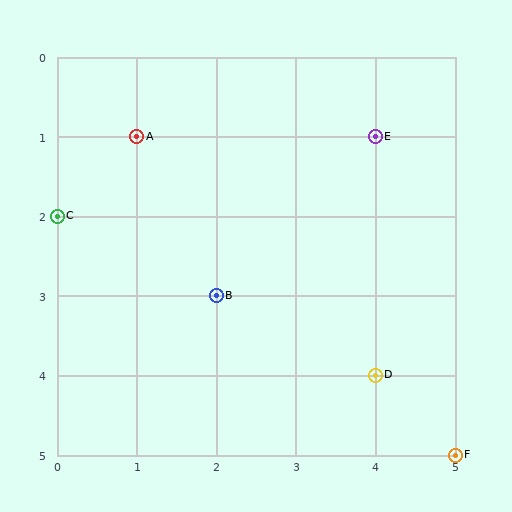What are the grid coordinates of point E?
Point E is at grid coordinates (4, 1).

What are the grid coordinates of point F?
Point F is at grid coordinates (5, 5).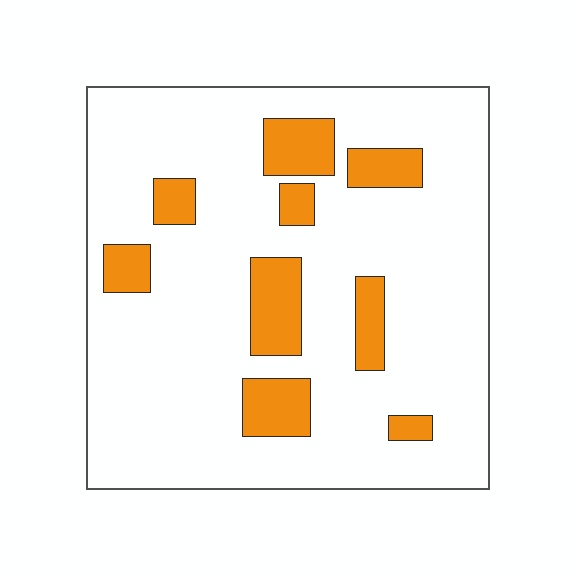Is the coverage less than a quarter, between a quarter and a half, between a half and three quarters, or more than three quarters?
Less than a quarter.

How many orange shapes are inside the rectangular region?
9.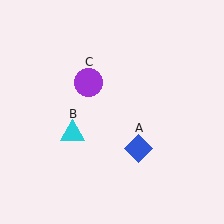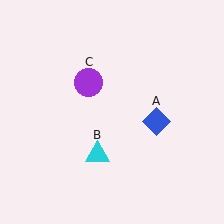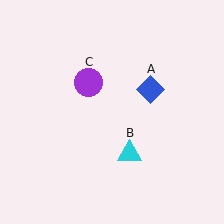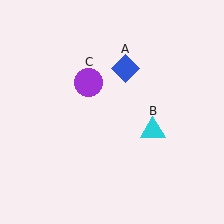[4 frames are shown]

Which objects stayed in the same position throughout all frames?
Purple circle (object C) remained stationary.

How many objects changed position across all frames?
2 objects changed position: blue diamond (object A), cyan triangle (object B).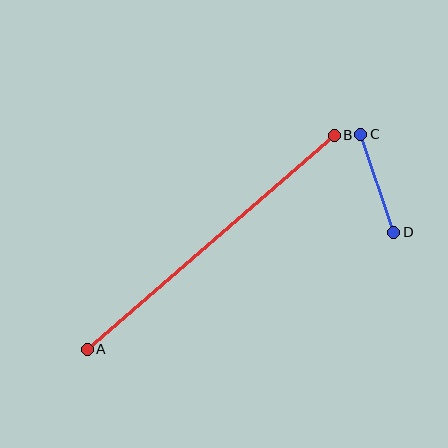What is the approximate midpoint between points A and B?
The midpoint is at approximately (211, 242) pixels.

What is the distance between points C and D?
The distance is approximately 103 pixels.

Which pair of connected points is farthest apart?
Points A and B are farthest apart.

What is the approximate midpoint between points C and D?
The midpoint is at approximately (377, 183) pixels.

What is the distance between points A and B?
The distance is approximately 327 pixels.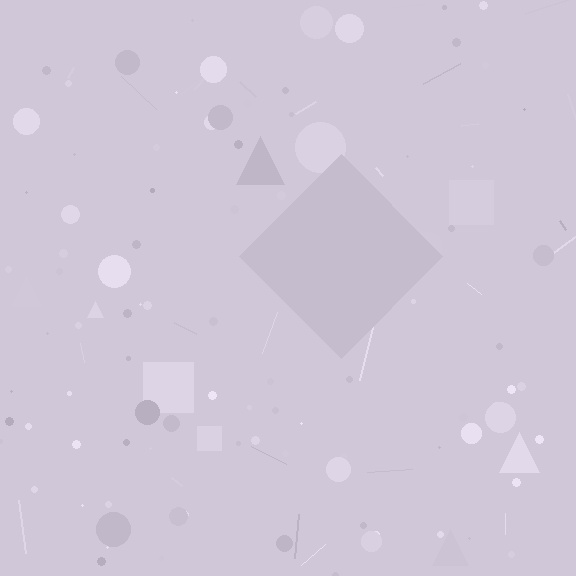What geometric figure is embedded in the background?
A diamond is embedded in the background.